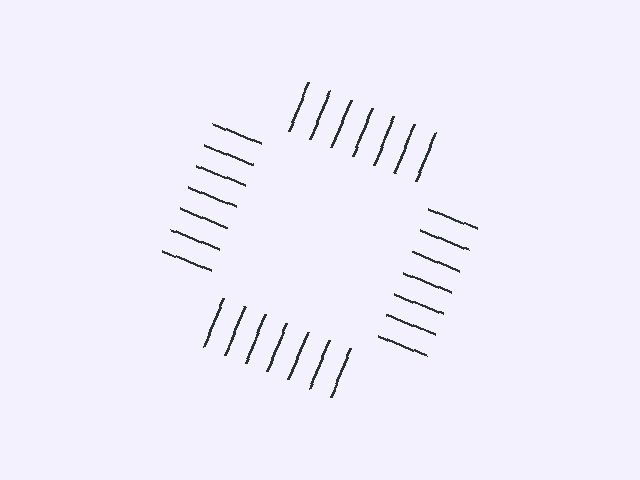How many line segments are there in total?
28 — 7 along each of the 4 edges.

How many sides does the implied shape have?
4 sides — the line-ends trace a square.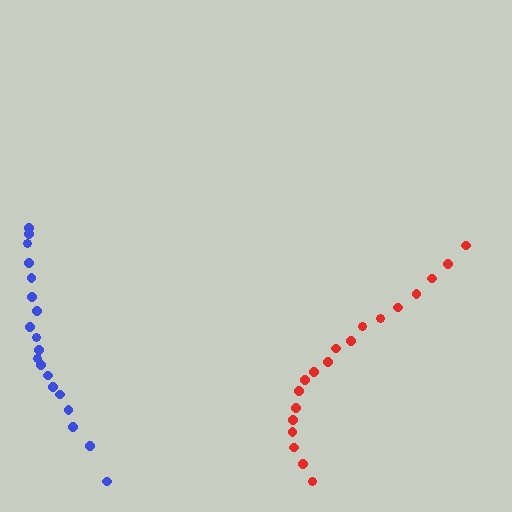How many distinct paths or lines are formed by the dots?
There are 2 distinct paths.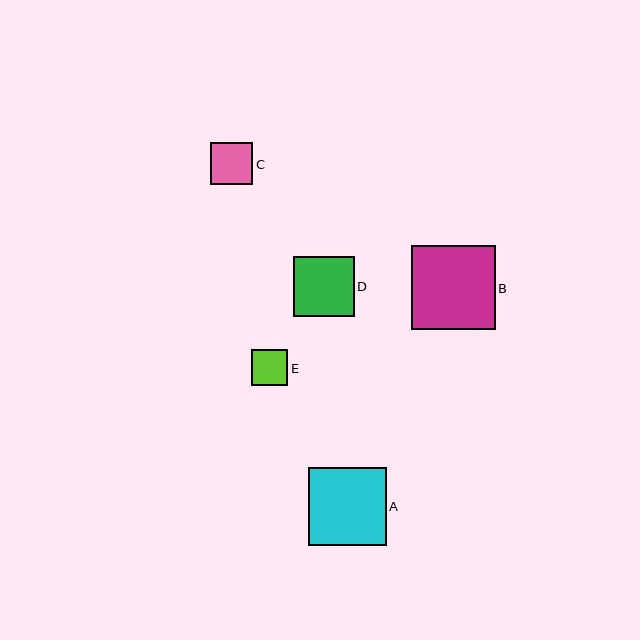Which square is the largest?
Square B is the largest with a size of approximately 84 pixels.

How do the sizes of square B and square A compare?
Square B and square A are approximately the same size.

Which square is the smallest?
Square E is the smallest with a size of approximately 36 pixels.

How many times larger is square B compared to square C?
Square B is approximately 2.0 times the size of square C.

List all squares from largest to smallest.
From largest to smallest: B, A, D, C, E.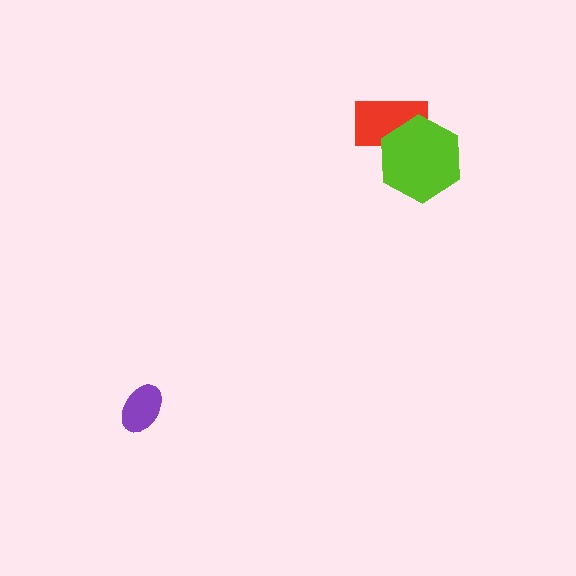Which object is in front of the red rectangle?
The lime hexagon is in front of the red rectangle.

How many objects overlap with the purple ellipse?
0 objects overlap with the purple ellipse.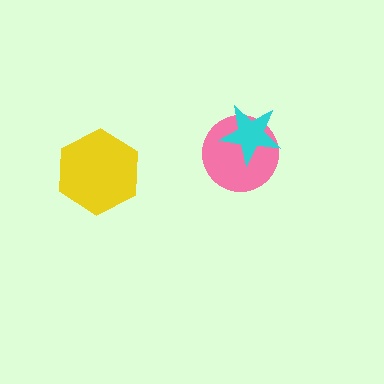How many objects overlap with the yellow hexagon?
0 objects overlap with the yellow hexagon.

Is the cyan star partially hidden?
No, no other shape covers it.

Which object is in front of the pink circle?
The cyan star is in front of the pink circle.